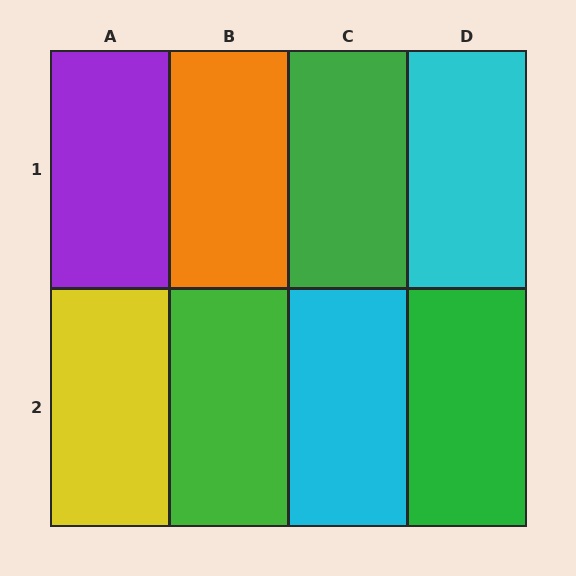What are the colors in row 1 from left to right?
Purple, orange, green, cyan.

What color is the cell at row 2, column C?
Cyan.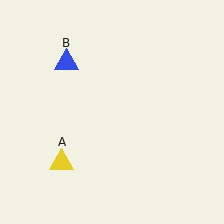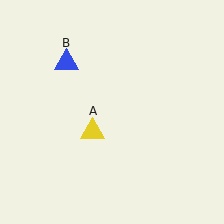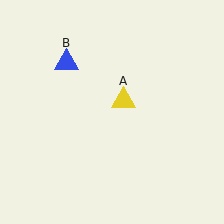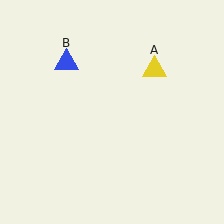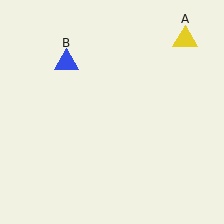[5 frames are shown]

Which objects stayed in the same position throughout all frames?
Blue triangle (object B) remained stationary.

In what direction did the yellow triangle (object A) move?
The yellow triangle (object A) moved up and to the right.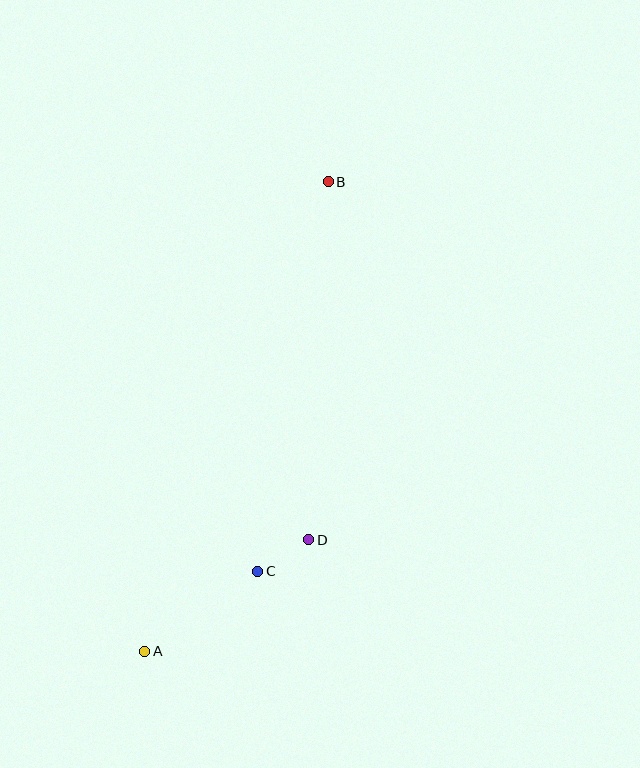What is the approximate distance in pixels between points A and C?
The distance between A and C is approximately 139 pixels.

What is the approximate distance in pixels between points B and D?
The distance between B and D is approximately 359 pixels.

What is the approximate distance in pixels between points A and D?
The distance between A and D is approximately 199 pixels.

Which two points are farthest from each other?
Points A and B are farthest from each other.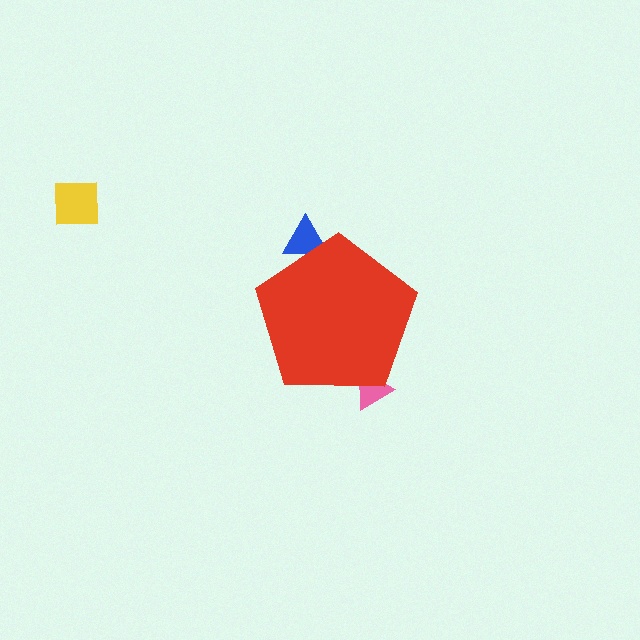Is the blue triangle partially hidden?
Yes, the blue triangle is partially hidden behind the red pentagon.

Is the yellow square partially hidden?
No, the yellow square is fully visible.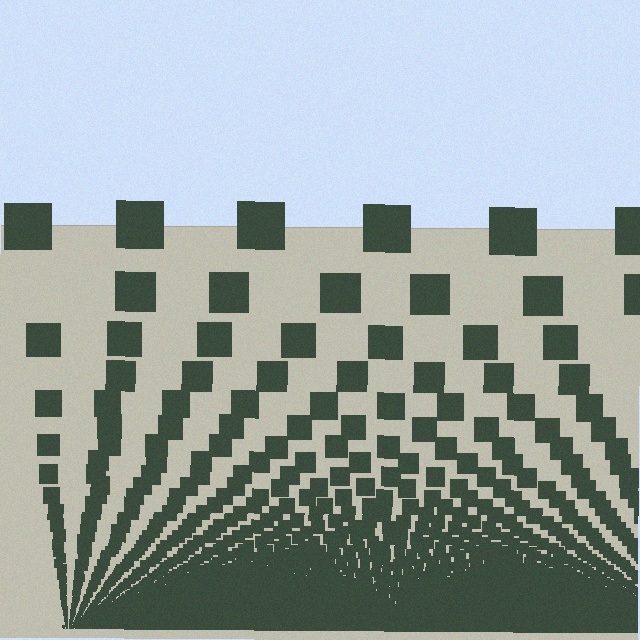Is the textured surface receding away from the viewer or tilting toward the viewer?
The surface appears to tilt toward the viewer. Texture elements get larger and sparser toward the top.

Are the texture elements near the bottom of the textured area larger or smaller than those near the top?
Smaller. The gradient is inverted — elements near the bottom are smaller and denser.